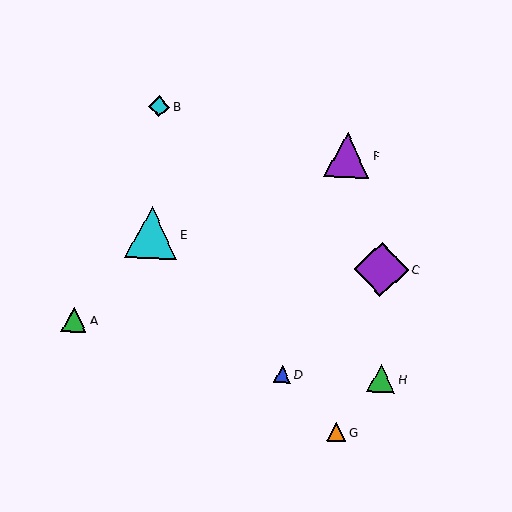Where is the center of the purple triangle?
The center of the purple triangle is at (347, 155).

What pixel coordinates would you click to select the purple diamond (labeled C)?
Click at (381, 269) to select the purple diamond C.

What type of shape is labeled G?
Shape G is an orange triangle.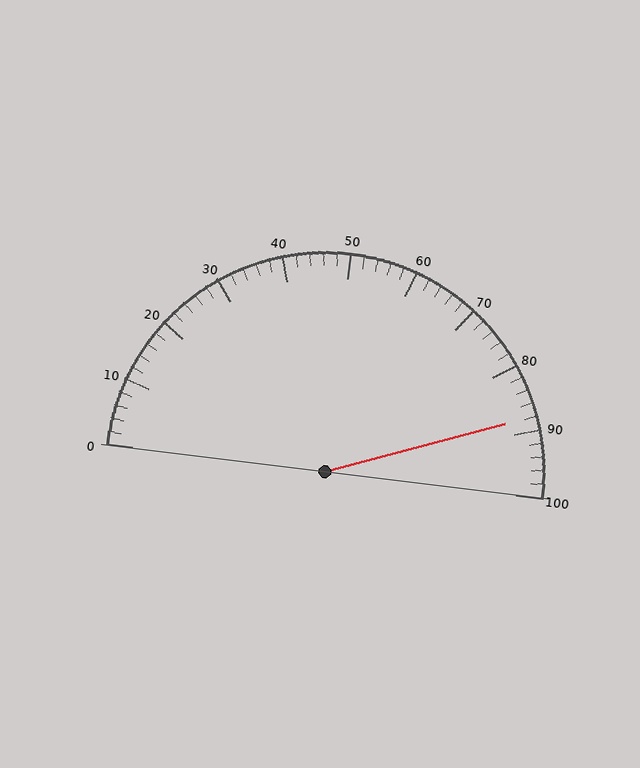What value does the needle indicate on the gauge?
The needle indicates approximately 88.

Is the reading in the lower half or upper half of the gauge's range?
The reading is in the upper half of the range (0 to 100).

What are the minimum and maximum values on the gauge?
The gauge ranges from 0 to 100.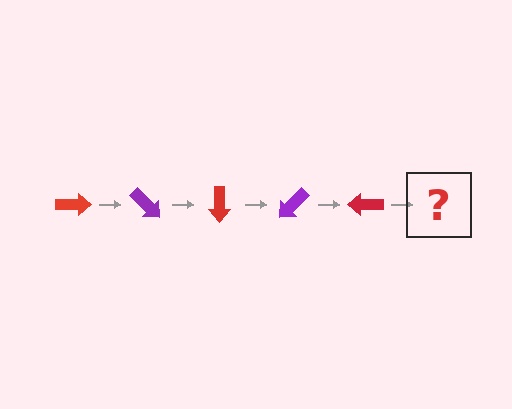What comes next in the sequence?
The next element should be a purple arrow, rotated 225 degrees from the start.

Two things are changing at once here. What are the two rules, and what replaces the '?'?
The two rules are that it rotates 45 degrees each step and the color cycles through red and purple. The '?' should be a purple arrow, rotated 225 degrees from the start.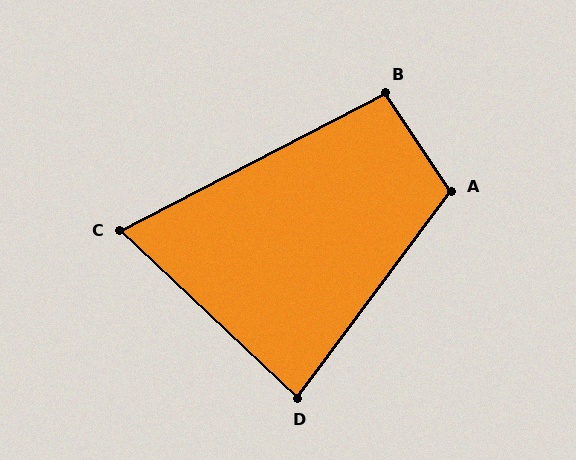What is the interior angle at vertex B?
Approximately 96 degrees (obtuse).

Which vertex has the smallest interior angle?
C, at approximately 71 degrees.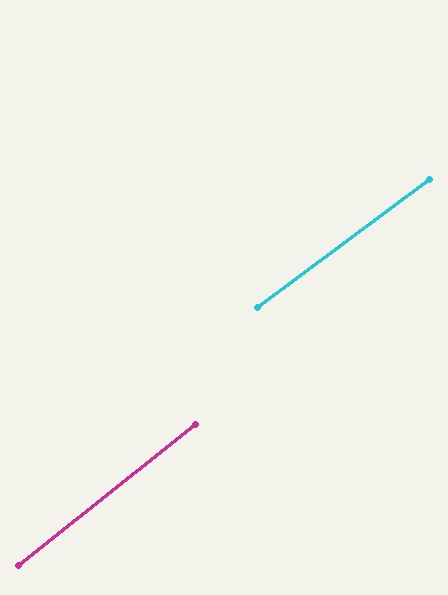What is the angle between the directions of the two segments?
Approximately 2 degrees.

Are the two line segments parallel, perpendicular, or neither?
Parallel — their directions differ by only 1.9°.